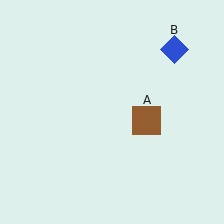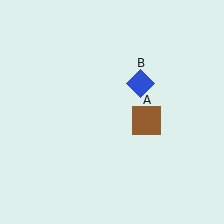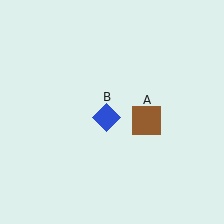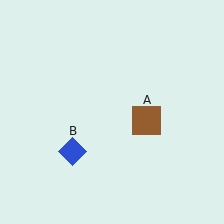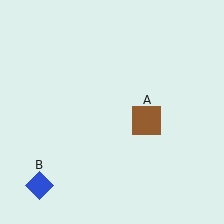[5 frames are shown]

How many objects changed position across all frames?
1 object changed position: blue diamond (object B).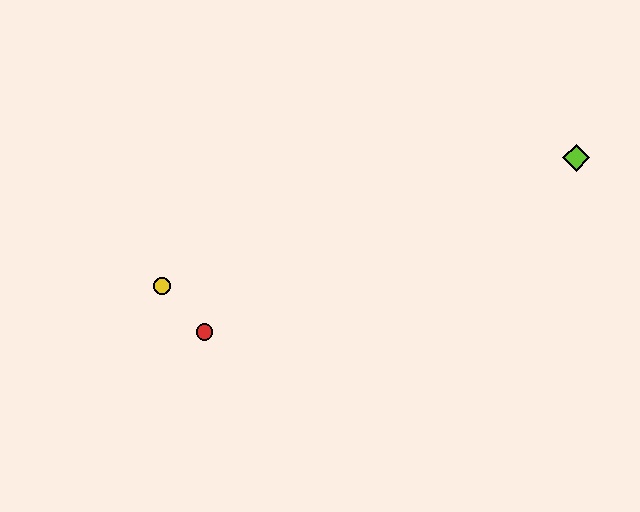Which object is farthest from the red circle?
The lime diamond is farthest from the red circle.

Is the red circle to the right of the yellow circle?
Yes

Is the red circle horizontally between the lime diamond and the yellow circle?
Yes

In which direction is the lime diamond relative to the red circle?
The lime diamond is to the right of the red circle.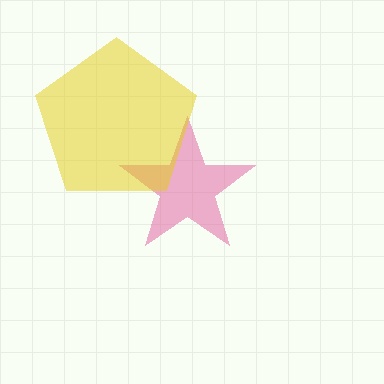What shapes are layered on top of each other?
The layered shapes are: a pink star, a yellow pentagon.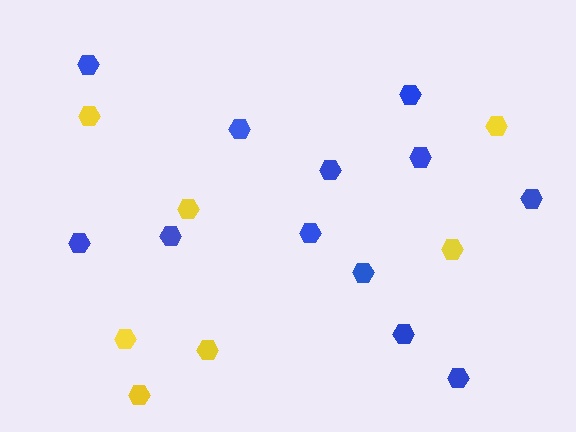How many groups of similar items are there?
There are 2 groups: one group of yellow hexagons (7) and one group of blue hexagons (12).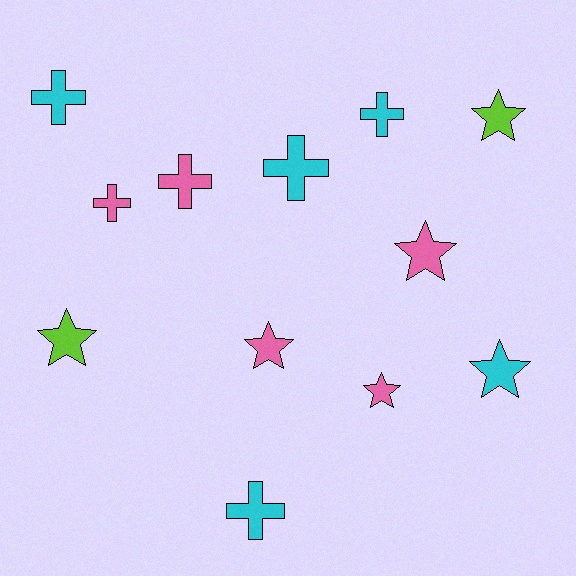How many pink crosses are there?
There are 2 pink crosses.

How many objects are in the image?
There are 12 objects.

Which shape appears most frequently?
Cross, with 6 objects.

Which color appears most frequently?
Pink, with 5 objects.